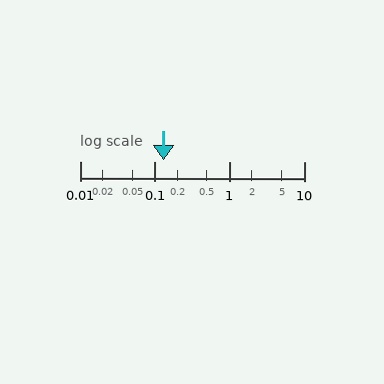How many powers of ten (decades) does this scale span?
The scale spans 3 decades, from 0.01 to 10.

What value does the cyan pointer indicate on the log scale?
The pointer indicates approximately 0.13.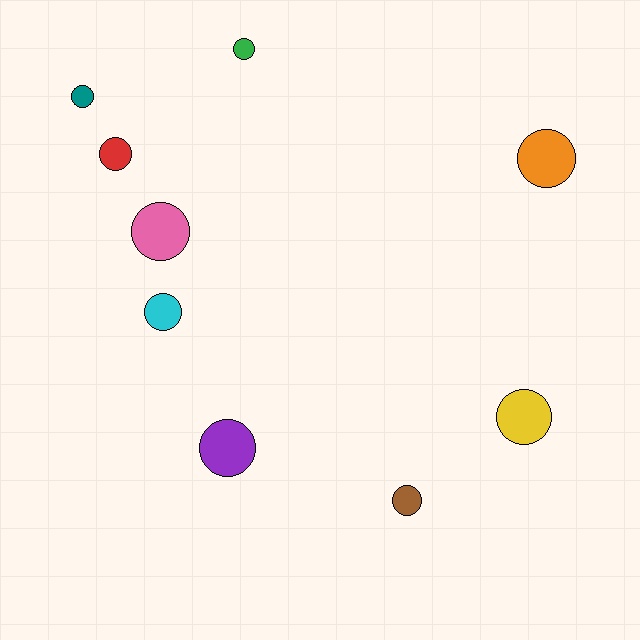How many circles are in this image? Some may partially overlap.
There are 9 circles.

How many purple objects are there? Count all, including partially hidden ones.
There is 1 purple object.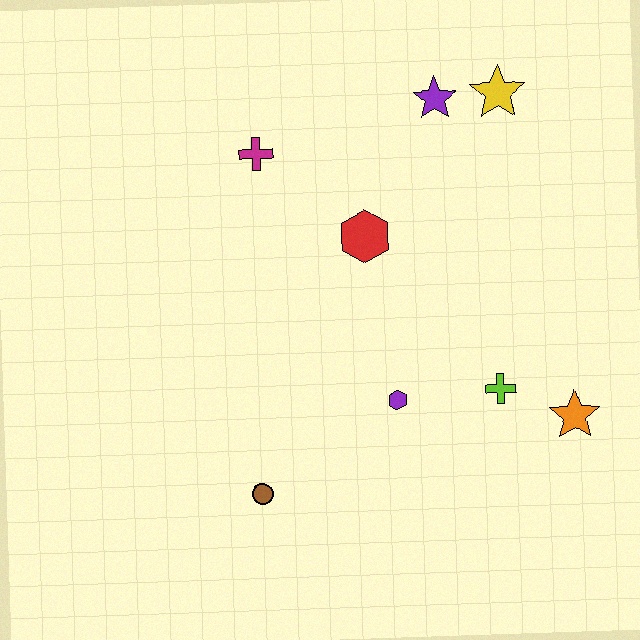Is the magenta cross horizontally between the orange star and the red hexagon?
No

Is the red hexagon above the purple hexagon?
Yes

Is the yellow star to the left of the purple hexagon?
No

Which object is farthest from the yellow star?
The brown circle is farthest from the yellow star.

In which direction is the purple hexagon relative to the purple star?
The purple hexagon is below the purple star.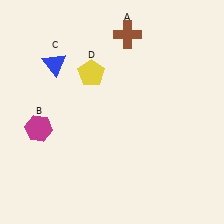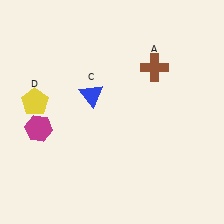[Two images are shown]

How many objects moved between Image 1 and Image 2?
3 objects moved between the two images.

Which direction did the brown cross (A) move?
The brown cross (A) moved down.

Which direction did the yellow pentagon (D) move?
The yellow pentagon (D) moved left.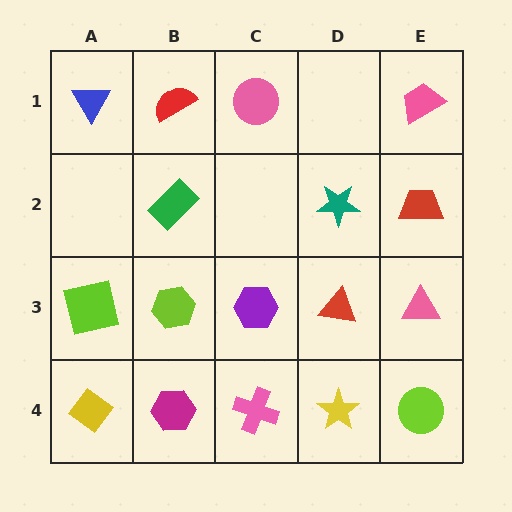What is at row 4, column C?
A pink cross.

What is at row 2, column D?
A teal star.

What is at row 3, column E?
A pink triangle.